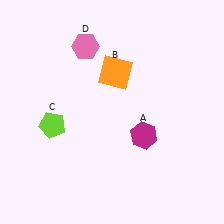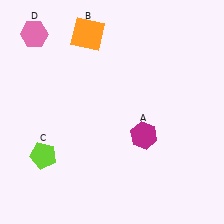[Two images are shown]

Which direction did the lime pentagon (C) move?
The lime pentagon (C) moved down.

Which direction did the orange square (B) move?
The orange square (B) moved up.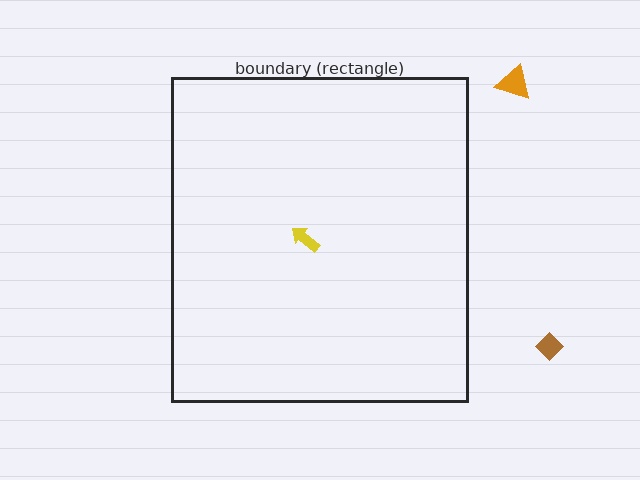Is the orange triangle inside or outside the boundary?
Outside.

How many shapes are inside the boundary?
1 inside, 2 outside.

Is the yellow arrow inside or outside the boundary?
Inside.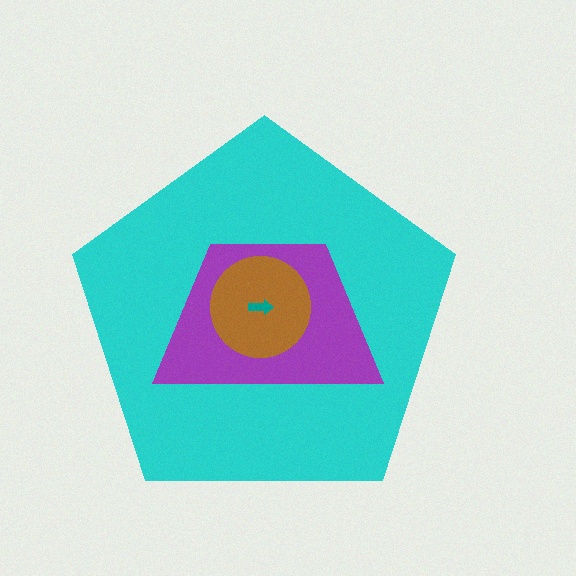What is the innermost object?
The teal arrow.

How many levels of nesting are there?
4.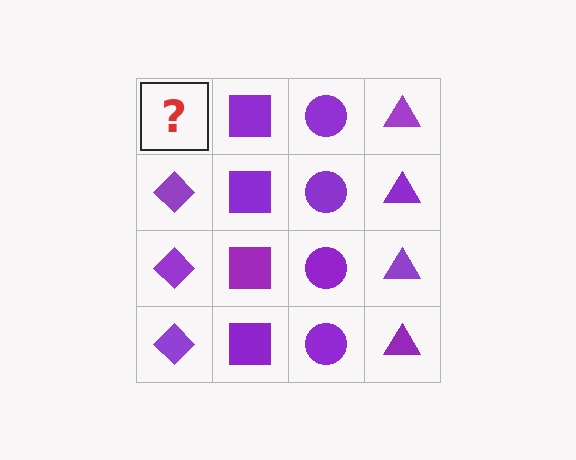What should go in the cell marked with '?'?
The missing cell should contain a purple diamond.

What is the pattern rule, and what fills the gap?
The rule is that each column has a consistent shape. The gap should be filled with a purple diamond.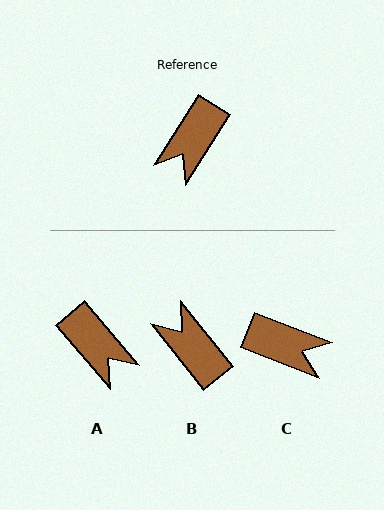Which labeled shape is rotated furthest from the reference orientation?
B, about 109 degrees away.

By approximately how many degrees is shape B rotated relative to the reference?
Approximately 109 degrees clockwise.